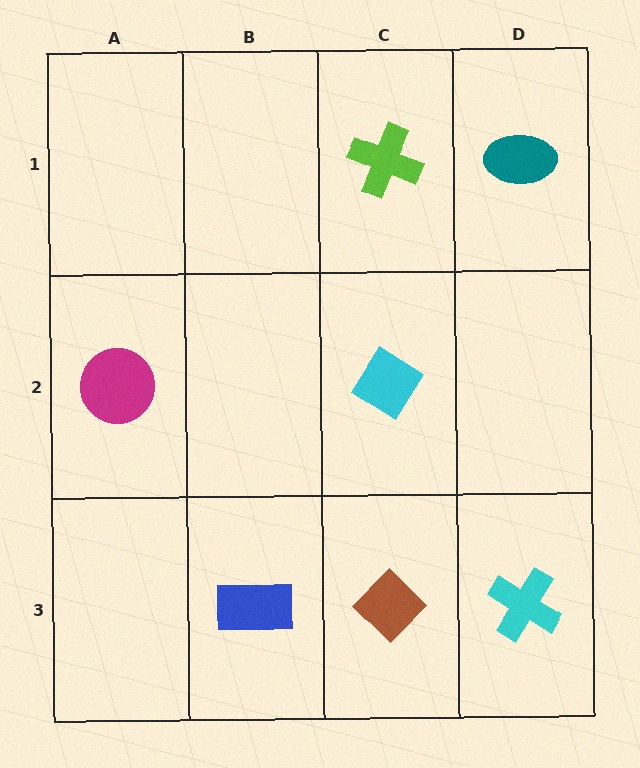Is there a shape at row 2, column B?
No, that cell is empty.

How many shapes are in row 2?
2 shapes.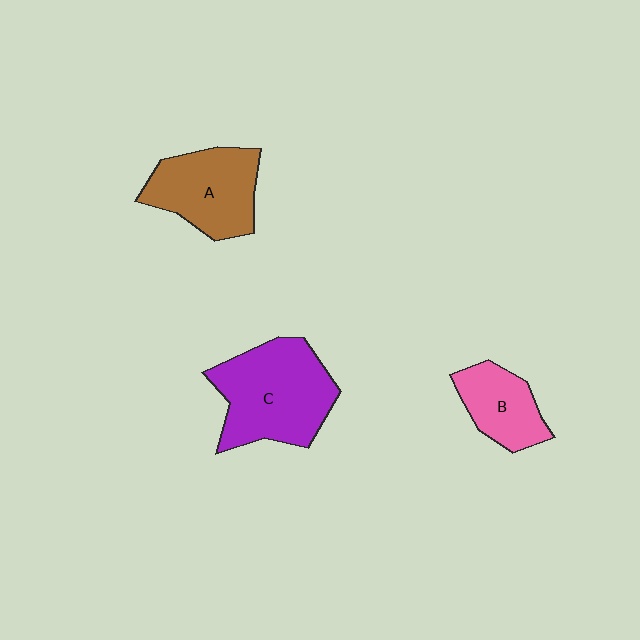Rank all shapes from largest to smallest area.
From largest to smallest: C (purple), A (brown), B (pink).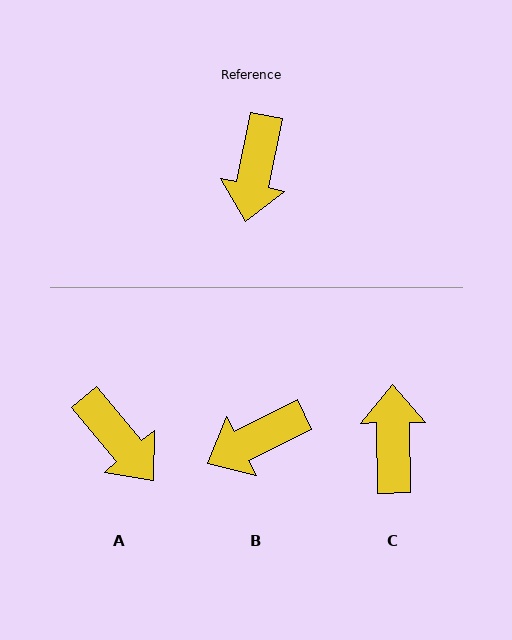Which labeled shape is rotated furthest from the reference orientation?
C, about 168 degrees away.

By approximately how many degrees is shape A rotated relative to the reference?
Approximately 51 degrees counter-clockwise.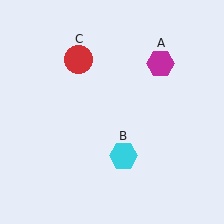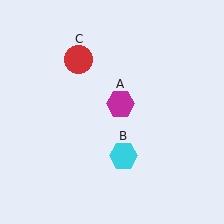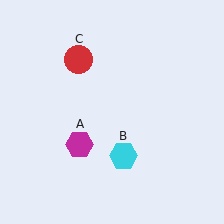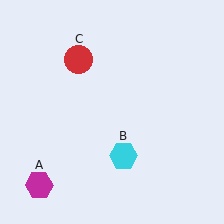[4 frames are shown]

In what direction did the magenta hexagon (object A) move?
The magenta hexagon (object A) moved down and to the left.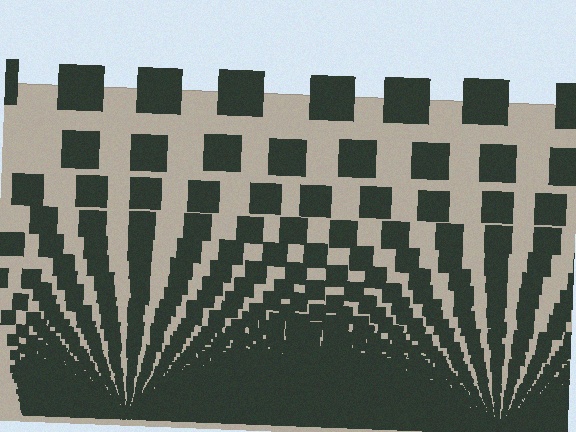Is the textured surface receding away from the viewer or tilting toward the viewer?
The surface appears to tilt toward the viewer. Texture elements get larger and sparser toward the top.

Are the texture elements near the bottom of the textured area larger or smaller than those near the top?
Smaller. The gradient is inverted — elements near the bottom are smaller and denser.